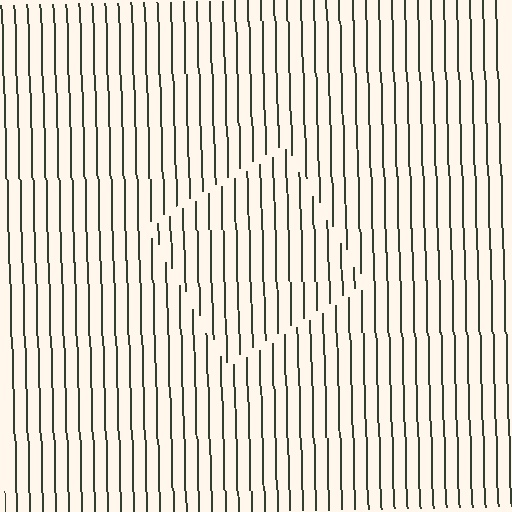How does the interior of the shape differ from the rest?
The interior of the shape contains the same grating, shifted by half a period — the contour is defined by the phase discontinuity where line-ends from the inner and outer gratings abut.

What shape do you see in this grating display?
An illusory square. The interior of the shape contains the same grating, shifted by half a period — the contour is defined by the phase discontinuity where line-ends from the inner and outer gratings abut.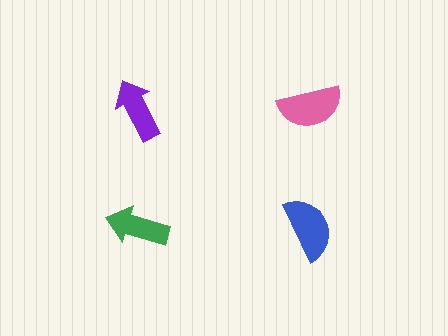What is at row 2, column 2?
A blue semicircle.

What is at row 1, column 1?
A purple arrow.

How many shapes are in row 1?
2 shapes.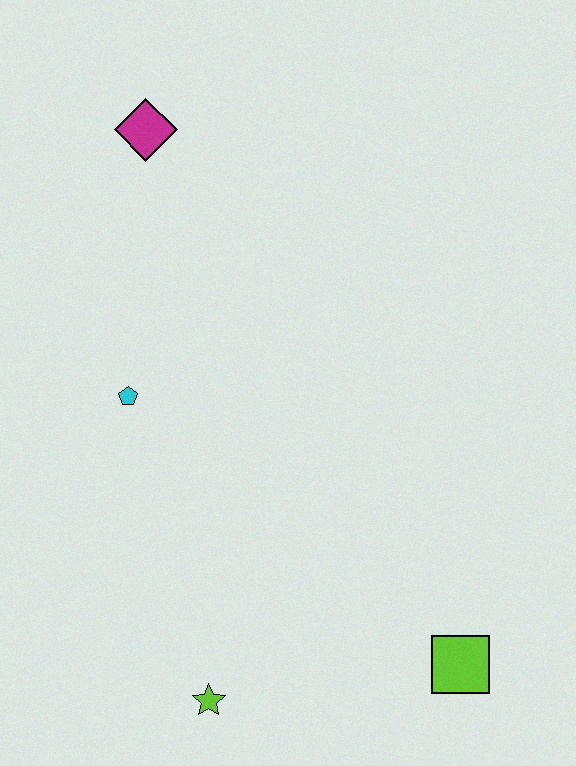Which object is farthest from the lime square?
The magenta diamond is farthest from the lime square.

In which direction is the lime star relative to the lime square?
The lime star is to the left of the lime square.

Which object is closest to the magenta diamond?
The cyan pentagon is closest to the magenta diamond.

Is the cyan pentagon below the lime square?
No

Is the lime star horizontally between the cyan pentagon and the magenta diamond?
No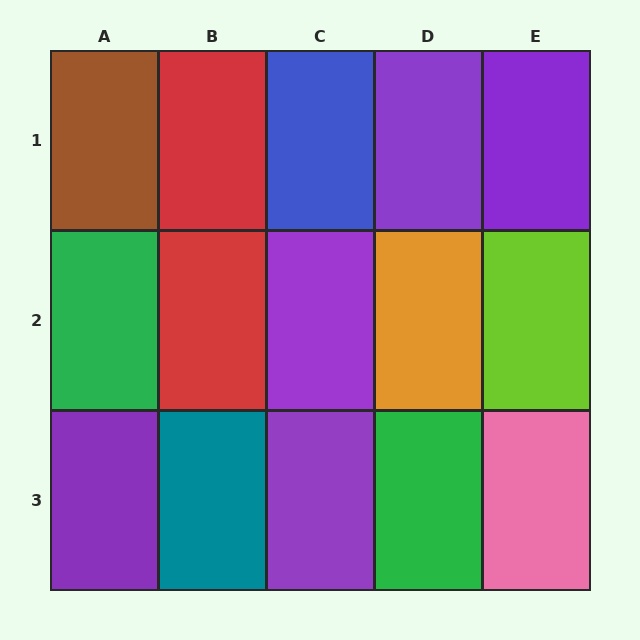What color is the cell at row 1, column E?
Purple.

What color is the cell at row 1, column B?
Red.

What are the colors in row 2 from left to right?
Green, red, purple, orange, lime.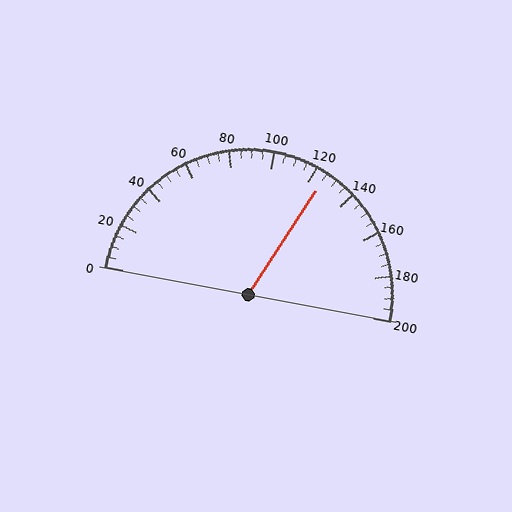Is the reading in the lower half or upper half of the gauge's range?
The reading is in the upper half of the range (0 to 200).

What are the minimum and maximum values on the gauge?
The gauge ranges from 0 to 200.